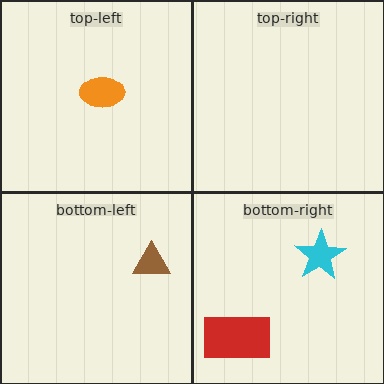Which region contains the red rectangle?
The bottom-right region.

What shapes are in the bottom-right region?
The cyan star, the red rectangle.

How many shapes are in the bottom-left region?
1.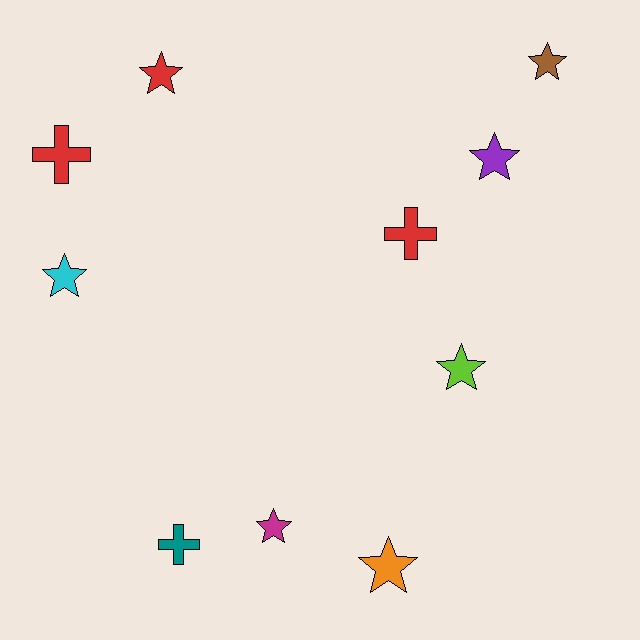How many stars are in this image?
There are 7 stars.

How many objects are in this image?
There are 10 objects.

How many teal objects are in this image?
There is 1 teal object.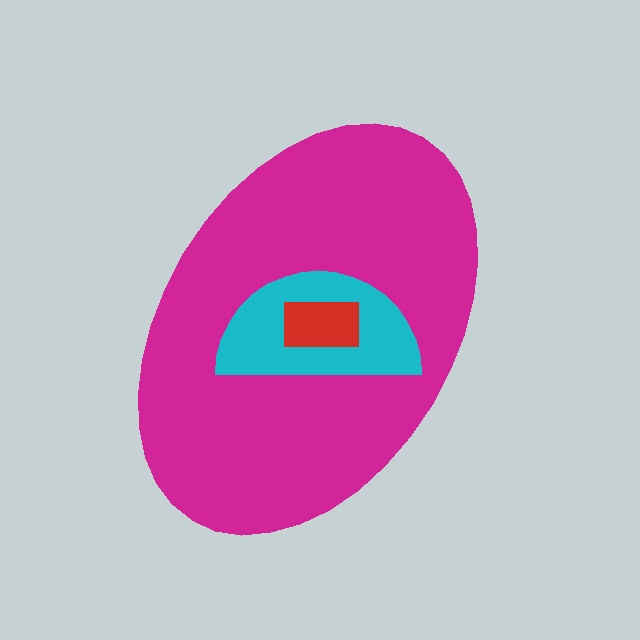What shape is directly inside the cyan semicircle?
The red rectangle.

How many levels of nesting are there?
3.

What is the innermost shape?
The red rectangle.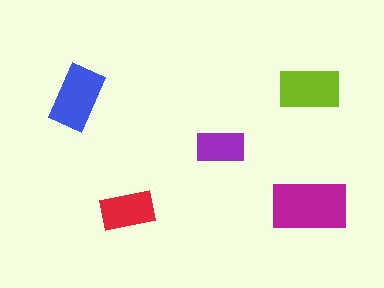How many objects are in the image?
There are 5 objects in the image.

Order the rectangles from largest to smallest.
the magenta one, the blue one, the lime one, the red one, the purple one.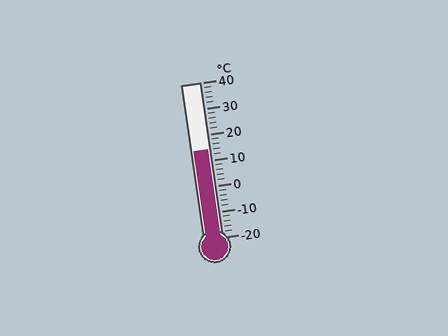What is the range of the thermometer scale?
The thermometer scale ranges from -20°C to 40°C.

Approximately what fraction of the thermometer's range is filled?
The thermometer is filled to approximately 55% of its range.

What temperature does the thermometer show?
The thermometer shows approximately 14°C.